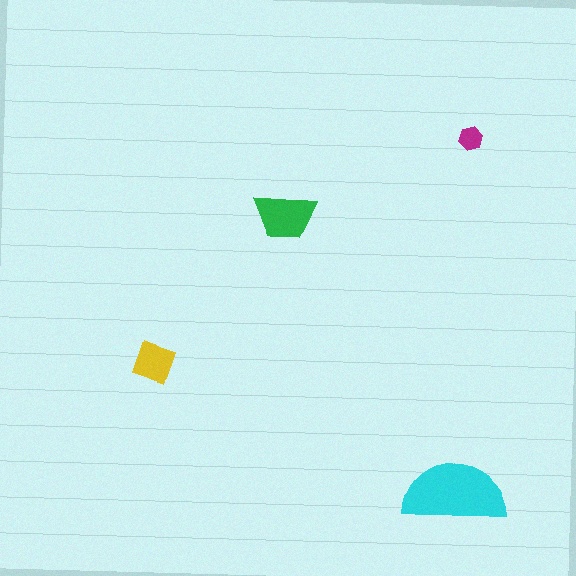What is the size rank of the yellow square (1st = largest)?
3rd.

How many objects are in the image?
There are 4 objects in the image.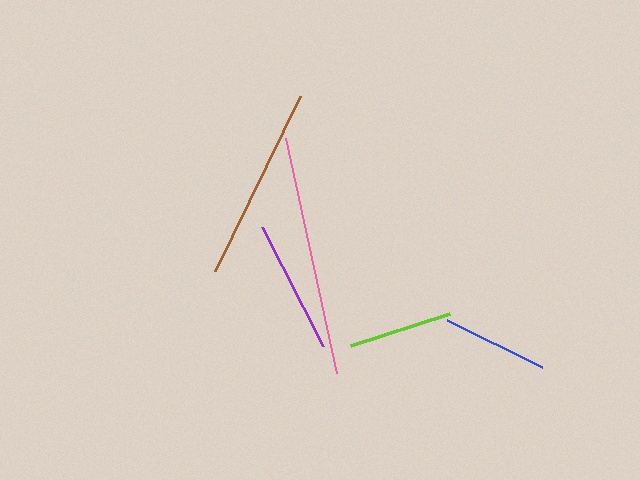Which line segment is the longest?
The pink line is the longest at approximately 241 pixels.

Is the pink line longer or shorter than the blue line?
The pink line is longer than the blue line.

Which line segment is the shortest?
The lime line is the shortest at approximately 105 pixels.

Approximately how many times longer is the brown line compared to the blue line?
The brown line is approximately 1.8 times the length of the blue line.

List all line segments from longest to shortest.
From longest to shortest: pink, brown, purple, blue, lime.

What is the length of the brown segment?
The brown segment is approximately 194 pixels long.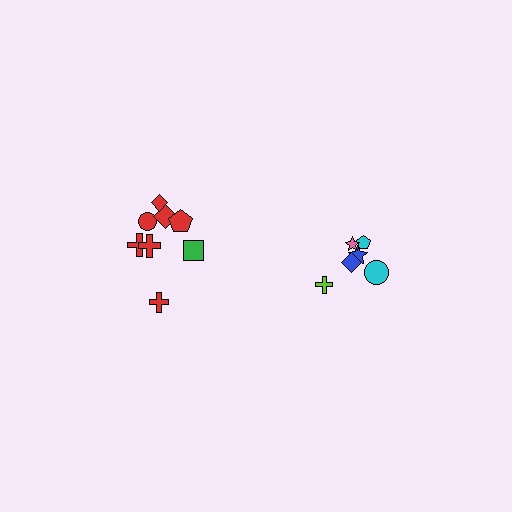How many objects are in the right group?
There are 6 objects.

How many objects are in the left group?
There are 8 objects.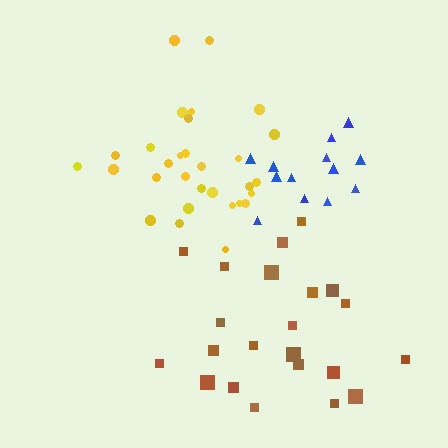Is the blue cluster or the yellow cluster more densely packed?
Yellow.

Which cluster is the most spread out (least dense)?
Brown.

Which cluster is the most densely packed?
Yellow.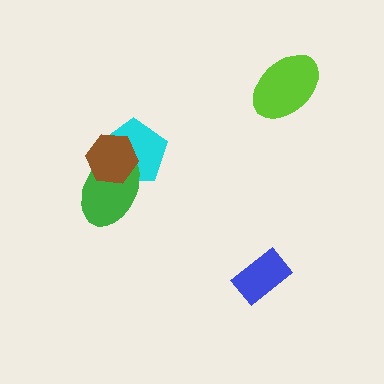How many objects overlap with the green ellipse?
2 objects overlap with the green ellipse.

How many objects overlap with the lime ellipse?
0 objects overlap with the lime ellipse.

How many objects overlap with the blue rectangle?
0 objects overlap with the blue rectangle.